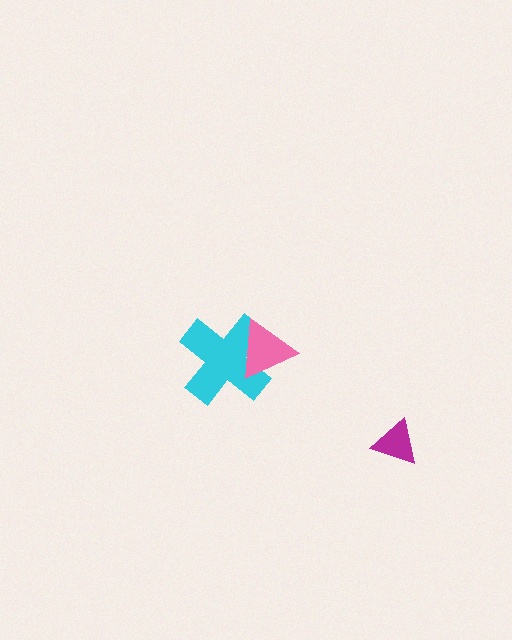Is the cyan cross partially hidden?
Yes, it is partially covered by another shape.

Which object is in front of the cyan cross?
The pink triangle is in front of the cyan cross.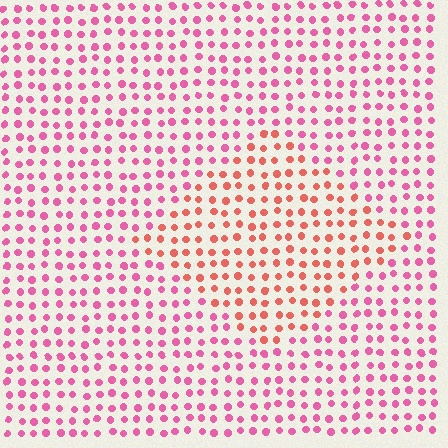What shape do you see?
I see a diamond.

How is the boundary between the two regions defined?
The boundary is defined purely by a slight shift in hue (about 35 degrees). Spacing, size, and orientation are identical on both sides.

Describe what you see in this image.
The image is filled with small pink elements in a uniform arrangement. A diamond-shaped region is visible where the elements are tinted to a slightly different hue, forming a subtle color boundary.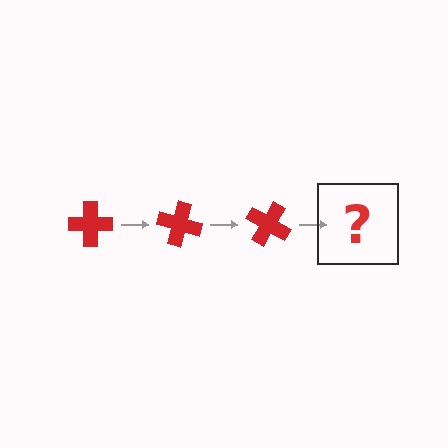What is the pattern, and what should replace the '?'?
The pattern is that the cross rotates 15 degrees each step. The '?' should be a red cross rotated 45 degrees.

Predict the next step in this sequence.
The next step is a red cross rotated 45 degrees.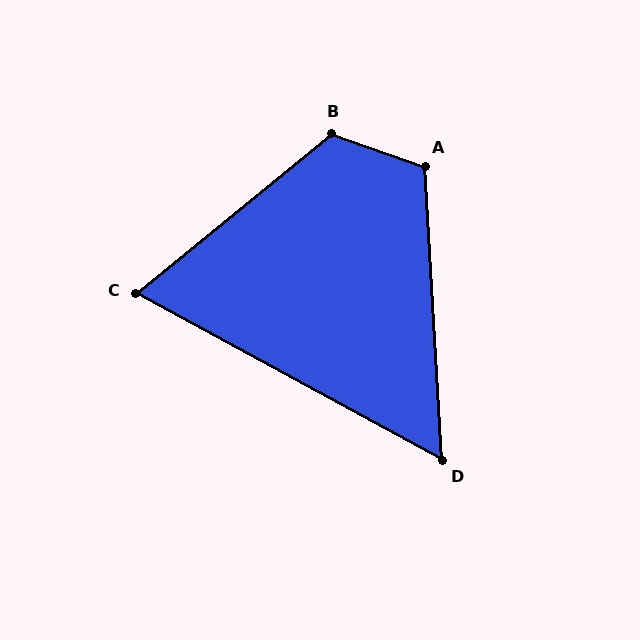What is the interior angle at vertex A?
Approximately 112 degrees (obtuse).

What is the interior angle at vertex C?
Approximately 68 degrees (acute).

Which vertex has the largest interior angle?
B, at approximately 122 degrees.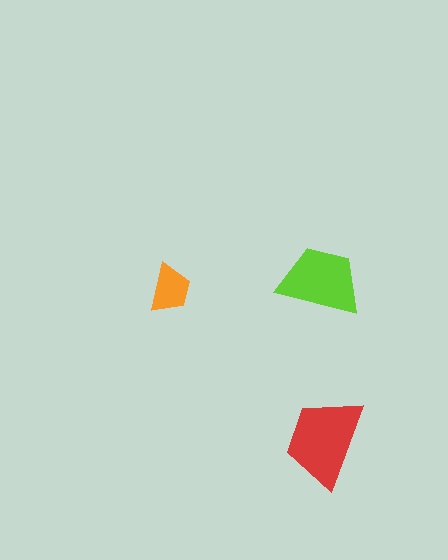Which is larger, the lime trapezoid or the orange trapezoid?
The lime one.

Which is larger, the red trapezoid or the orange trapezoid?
The red one.